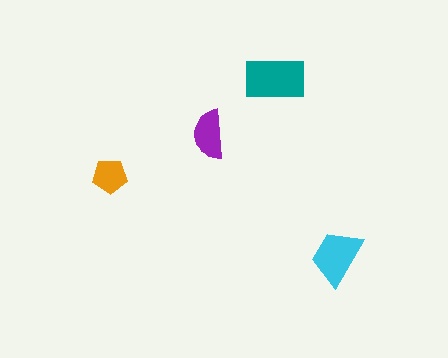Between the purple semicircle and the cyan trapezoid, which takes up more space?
The cyan trapezoid.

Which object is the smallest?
The orange pentagon.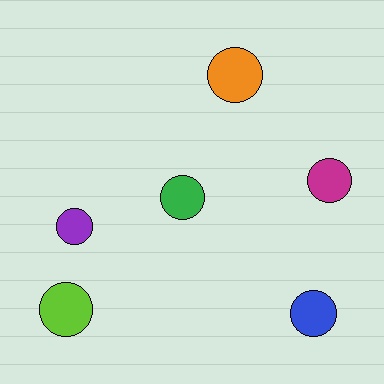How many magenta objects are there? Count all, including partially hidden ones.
There is 1 magenta object.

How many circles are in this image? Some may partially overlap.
There are 6 circles.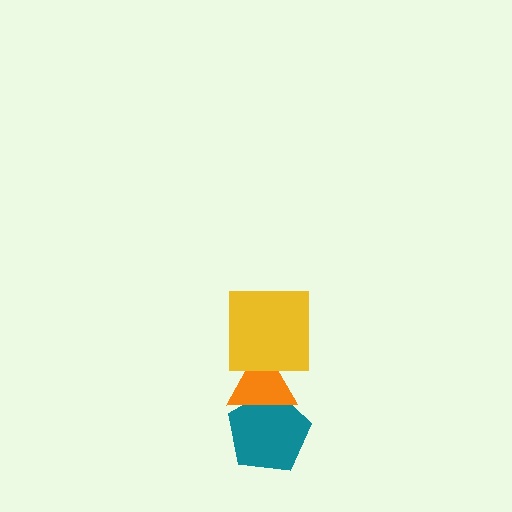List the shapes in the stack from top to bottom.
From top to bottom: the yellow square, the orange triangle, the teal pentagon.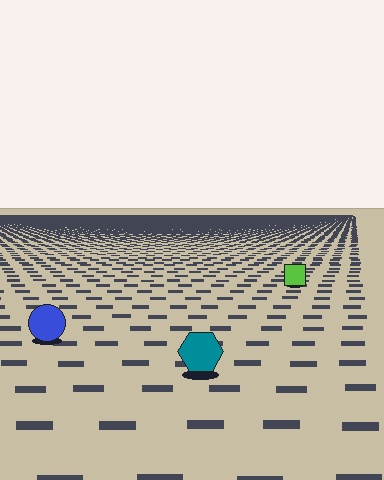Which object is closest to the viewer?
The teal hexagon is closest. The texture marks near it are larger and more spread out.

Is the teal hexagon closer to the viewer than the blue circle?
Yes. The teal hexagon is closer — you can tell from the texture gradient: the ground texture is coarser near it.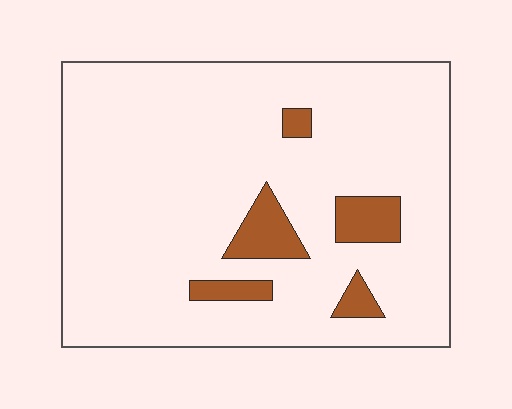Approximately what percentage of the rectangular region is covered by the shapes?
Approximately 10%.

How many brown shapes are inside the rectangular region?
5.